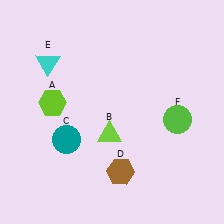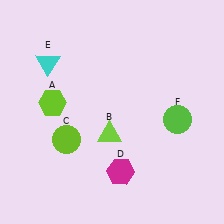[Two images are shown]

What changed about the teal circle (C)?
In Image 1, C is teal. In Image 2, it changed to lime.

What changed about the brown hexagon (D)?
In Image 1, D is brown. In Image 2, it changed to magenta.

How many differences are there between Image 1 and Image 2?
There are 2 differences between the two images.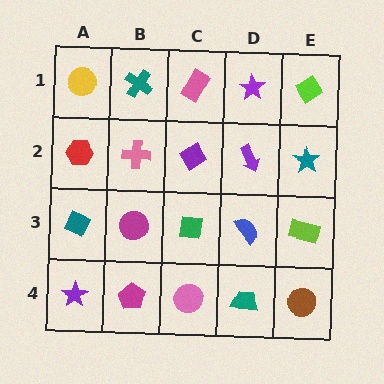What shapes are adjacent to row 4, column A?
A teal diamond (row 3, column A), a magenta pentagon (row 4, column B).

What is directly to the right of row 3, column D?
A lime rectangle.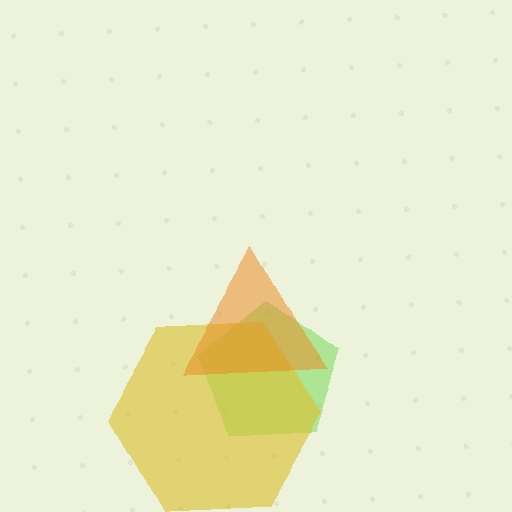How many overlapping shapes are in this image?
There are 3 overlapping shapes in the image.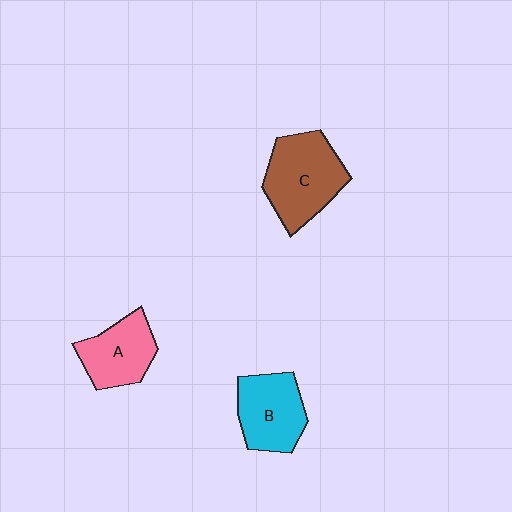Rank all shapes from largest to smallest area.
From largest to smallest: C (brown), B (cyan), A (pink).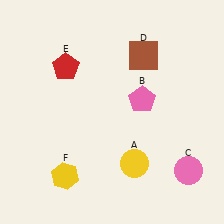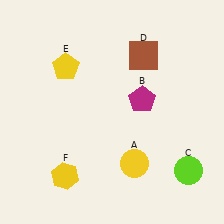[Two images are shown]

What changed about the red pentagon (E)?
In Image 1, E is red. In Image 2, it changed to yellow.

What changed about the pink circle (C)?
In Image 1, C is pink. In Image 2, it changed to lime.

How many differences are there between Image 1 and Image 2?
There are 3 differences between the two images.